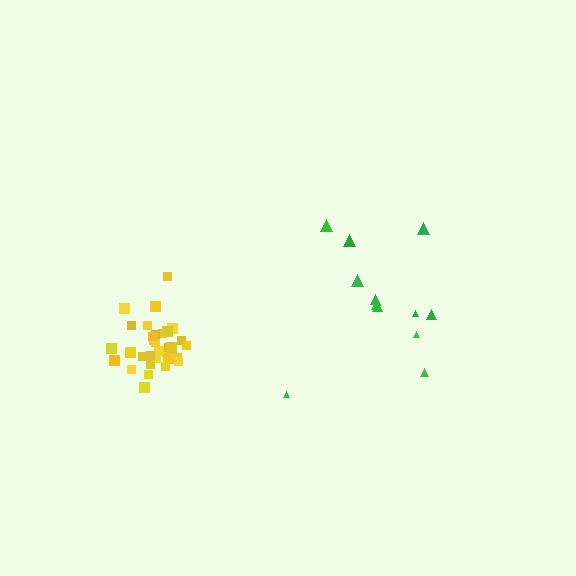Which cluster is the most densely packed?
Yellow.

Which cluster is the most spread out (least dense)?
Green.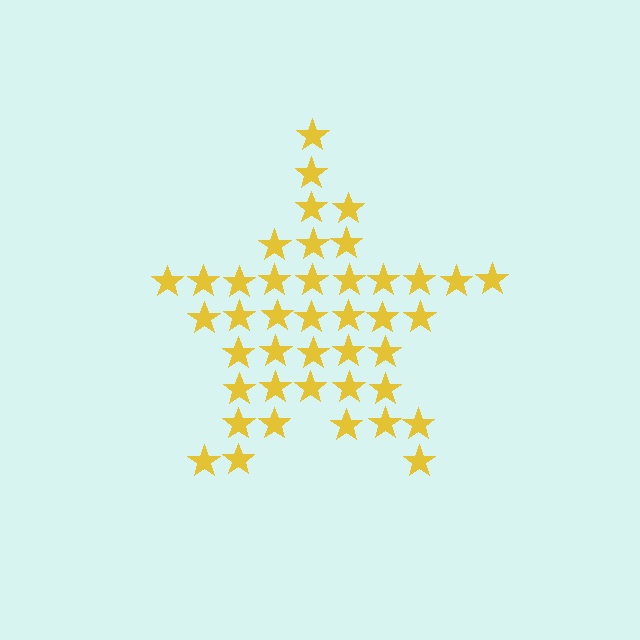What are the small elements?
The small elements are stars.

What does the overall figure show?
The overall figure shows a star.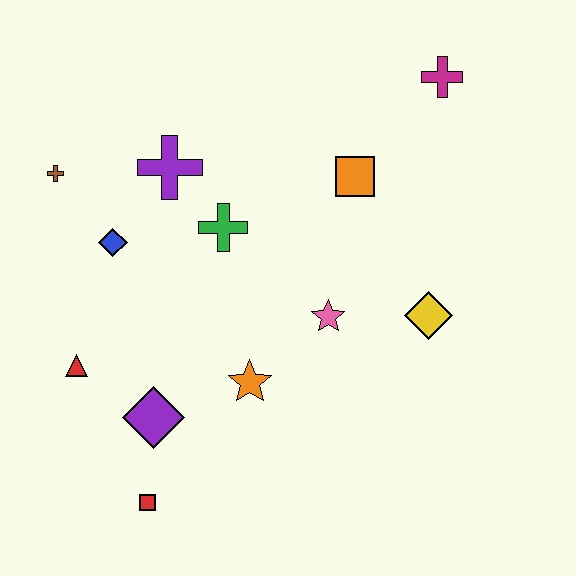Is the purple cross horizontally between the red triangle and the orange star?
Yes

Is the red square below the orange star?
Yes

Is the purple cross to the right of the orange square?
No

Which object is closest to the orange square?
The magenta cross is closest to the orange square.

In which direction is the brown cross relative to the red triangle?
The brown cross is above the red triangle.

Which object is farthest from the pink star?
The brown cross is farthest from the pink star.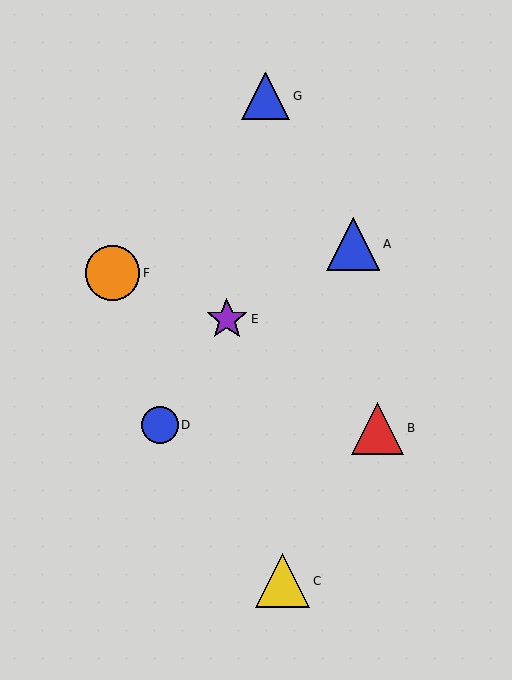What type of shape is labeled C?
Shape C is a yellow triangle.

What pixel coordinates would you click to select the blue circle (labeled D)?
Click at (160, 425) to select the blue circle D.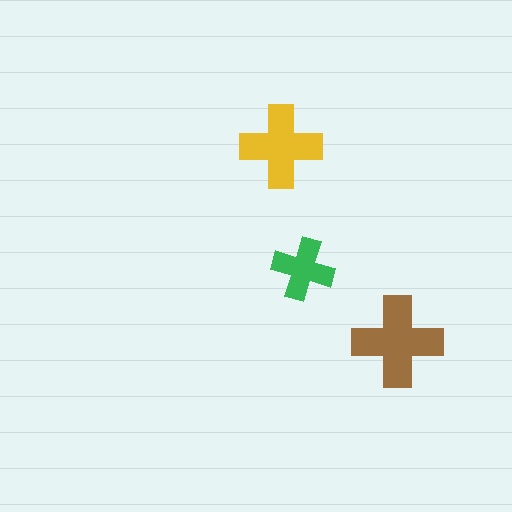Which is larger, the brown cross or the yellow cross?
The brown one.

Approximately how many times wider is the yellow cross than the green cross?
About 1.5 times wider.